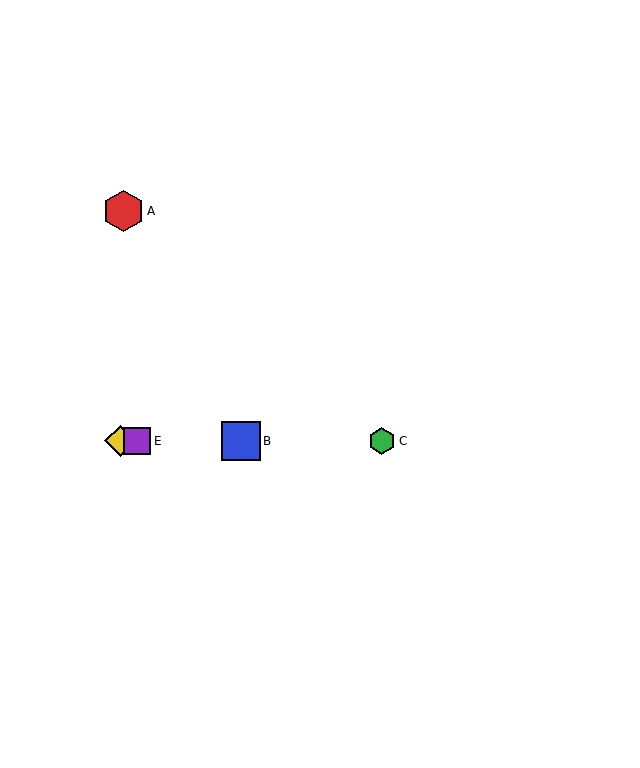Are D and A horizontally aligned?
No, D is at y≈441 and A is at y≈211.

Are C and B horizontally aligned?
Yes, both are at y≈441.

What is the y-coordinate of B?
Object B is at y≈441.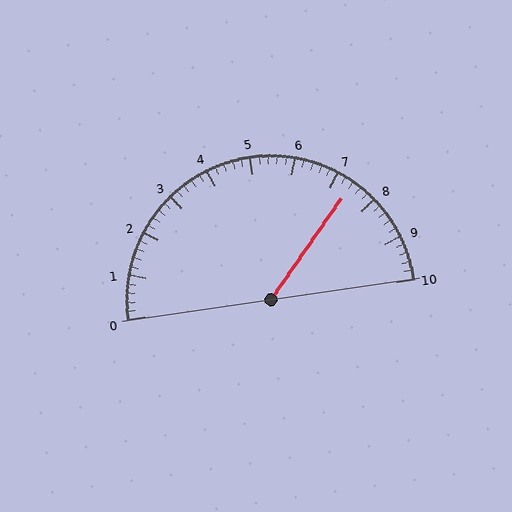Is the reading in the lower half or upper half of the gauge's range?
The reading is in the upper half of the range (0 to 10).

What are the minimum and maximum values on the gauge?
The gauge ranges from 0 to 10.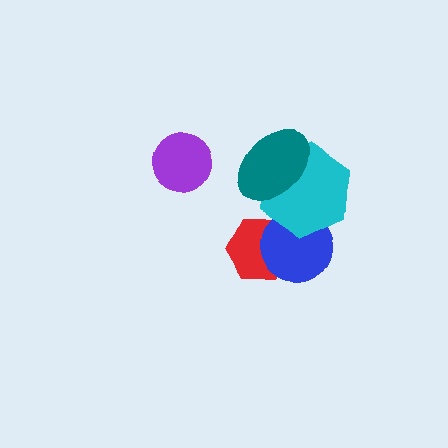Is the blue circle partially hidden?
Yes, it is partially covered by another shape.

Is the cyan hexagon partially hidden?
Yes, it is partially covered by another shape.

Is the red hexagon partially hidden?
Yes, it is partially covered by another shape.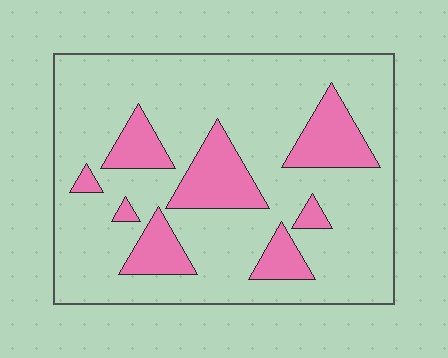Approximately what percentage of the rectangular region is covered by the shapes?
Approximately 20%.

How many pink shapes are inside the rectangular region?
8.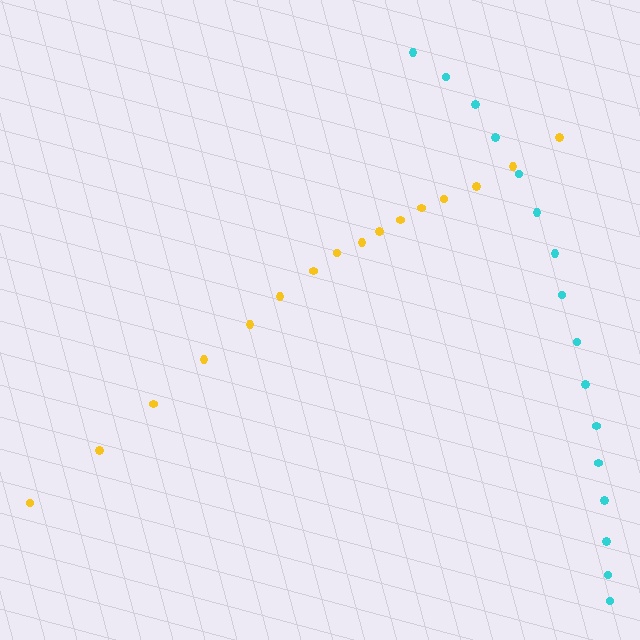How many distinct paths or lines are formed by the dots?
There are 2 distinct paths.